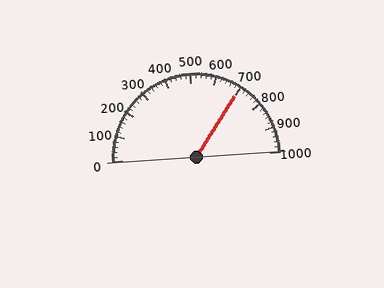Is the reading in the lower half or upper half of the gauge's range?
The reading is in the upper half of the range (0 to 1000).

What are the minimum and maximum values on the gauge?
The gauge ranges from 0 to 1000.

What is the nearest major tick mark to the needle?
The nearest major tick mark is 700.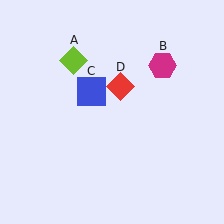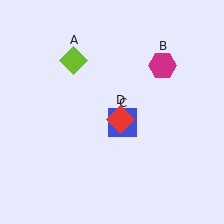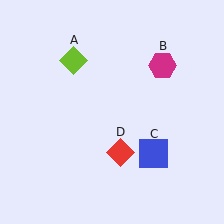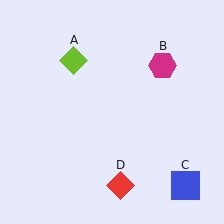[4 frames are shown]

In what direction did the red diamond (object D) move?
The red diamond (object D) moved down.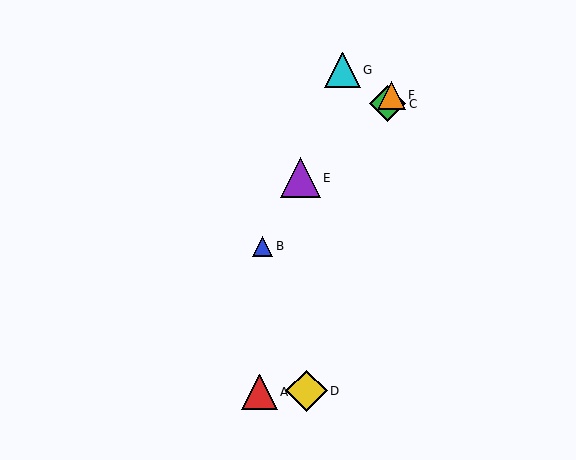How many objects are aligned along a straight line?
3 objects (A, C, F) are aligned along a straight line.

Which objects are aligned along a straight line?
Objects A, C, F are aligned along a straight line.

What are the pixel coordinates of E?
Object E is at (300, 178).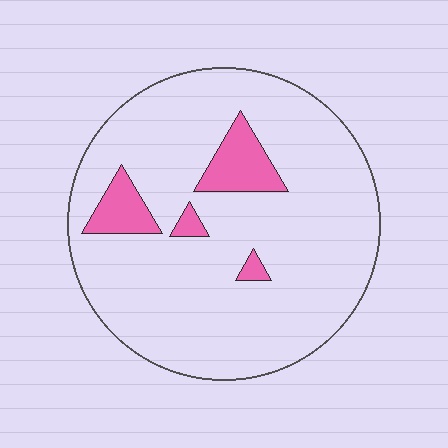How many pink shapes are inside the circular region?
4.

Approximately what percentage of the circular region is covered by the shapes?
Approximately 10%.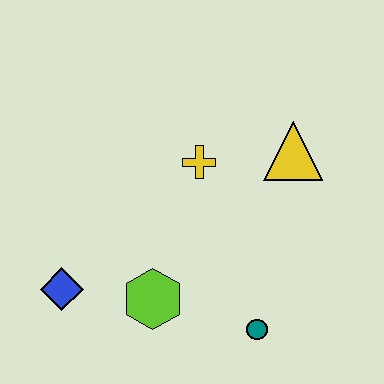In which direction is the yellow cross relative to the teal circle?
The yellow cross is above the teal circle.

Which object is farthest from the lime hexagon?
The yellow triangle is farthest from the lime hexagon.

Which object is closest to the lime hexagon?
The blue diamond is closest to the lime hexagon.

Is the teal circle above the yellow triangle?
No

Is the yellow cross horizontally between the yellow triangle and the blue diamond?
Yes